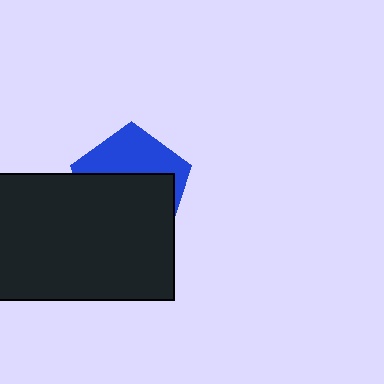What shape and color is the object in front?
The object in front is a black rectangle.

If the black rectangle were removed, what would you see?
You would see the complete blue pentagon.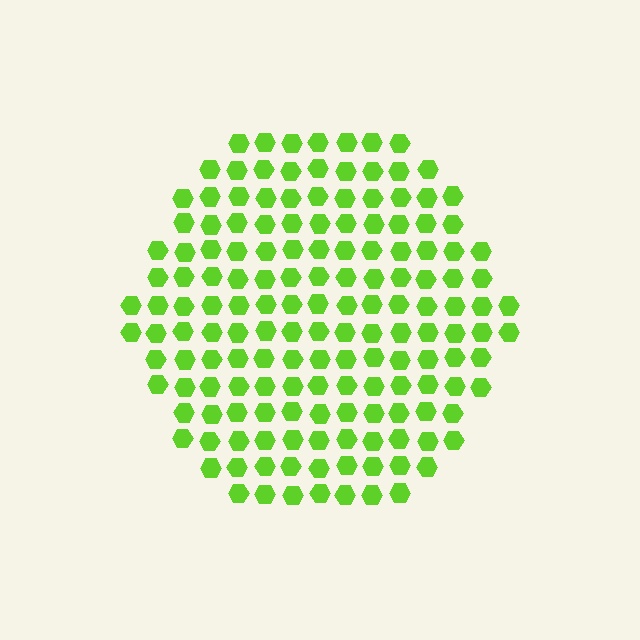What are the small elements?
The small elements are hexagons.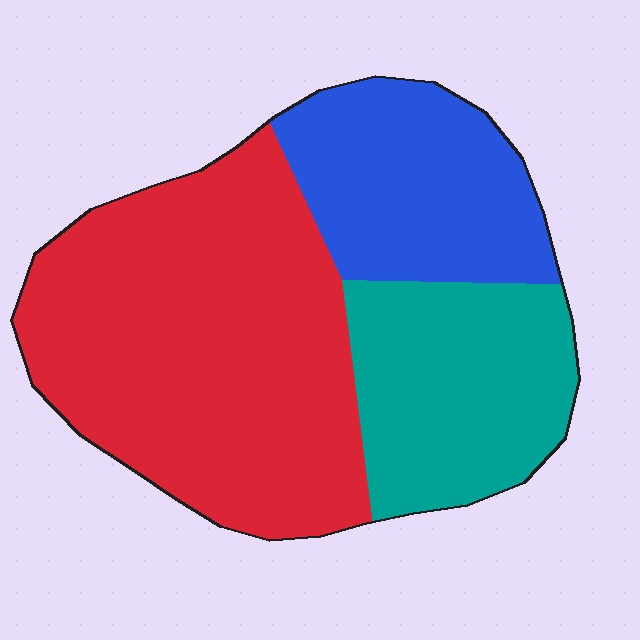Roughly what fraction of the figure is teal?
Teal takes up less than a quarter of the figure.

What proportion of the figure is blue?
Blue takes up between a sixth and a third of the figure.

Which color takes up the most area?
Red, at roughly 50%.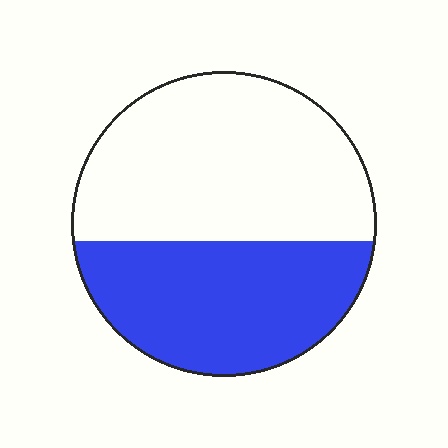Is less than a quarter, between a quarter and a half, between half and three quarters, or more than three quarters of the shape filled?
Between a quarter and a half.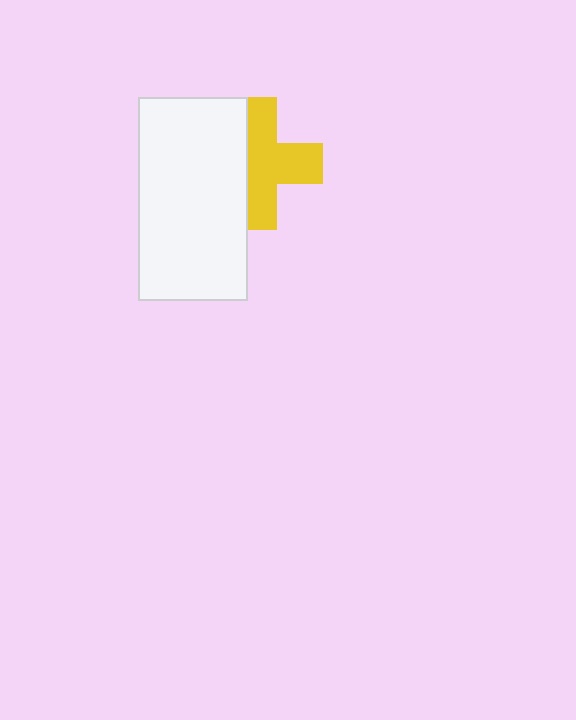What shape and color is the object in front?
The object in front is a white rectangle.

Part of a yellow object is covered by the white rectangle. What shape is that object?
It is a cross.